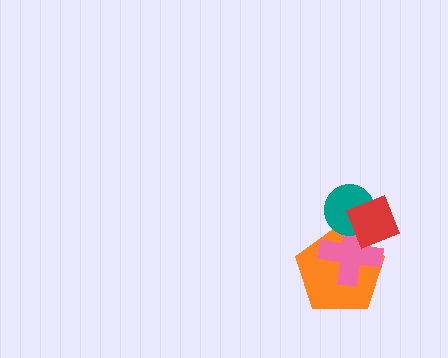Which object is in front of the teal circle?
The red diamond is in front of the teal circle.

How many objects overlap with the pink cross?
3 objects overlap with the pink cross.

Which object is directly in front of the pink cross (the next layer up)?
The teal circle is directly in front of the pink cross.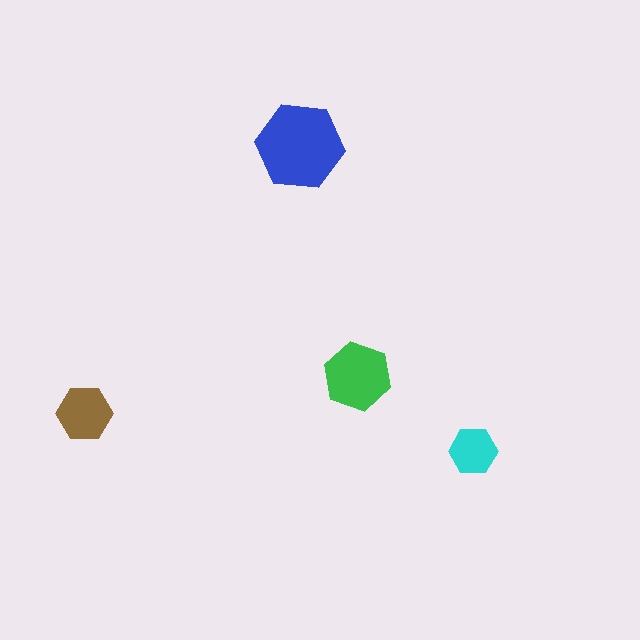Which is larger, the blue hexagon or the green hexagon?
The blue one.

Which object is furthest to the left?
The brown hexagon is leftmost.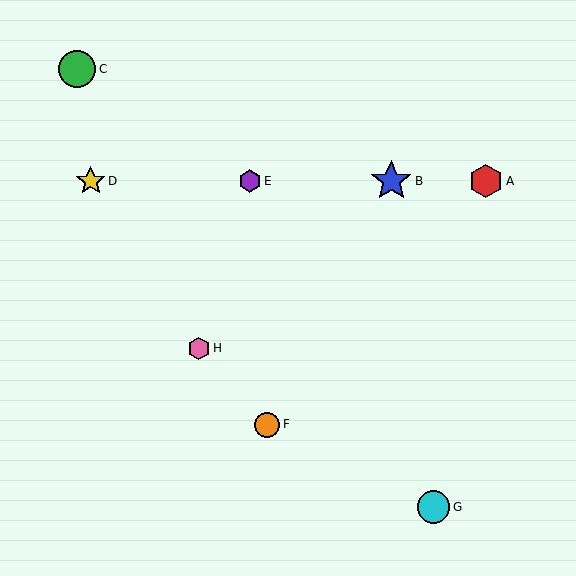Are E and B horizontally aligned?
Yes, both are at y≈181.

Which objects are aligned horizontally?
Objects A, B, D, E are aligned horizontally.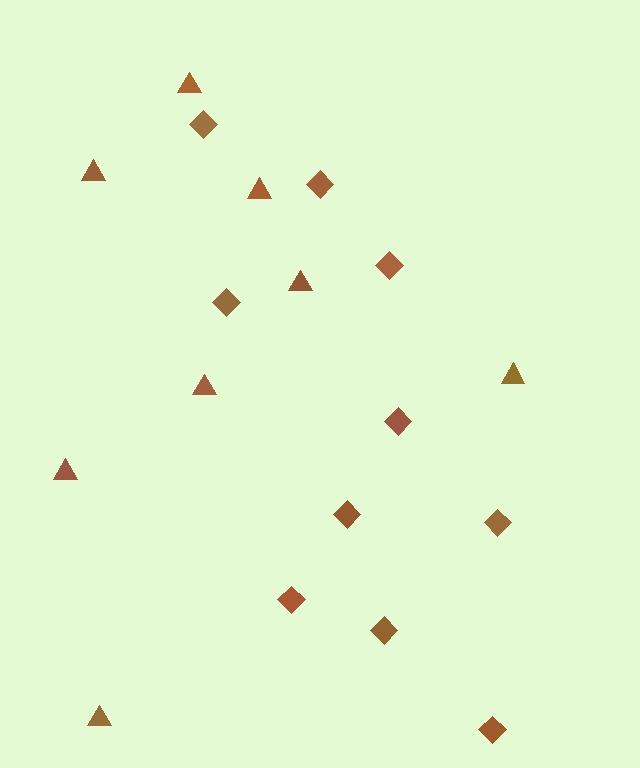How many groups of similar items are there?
There are 2 groups: one group of triangles (8) and one group of diamonds (10).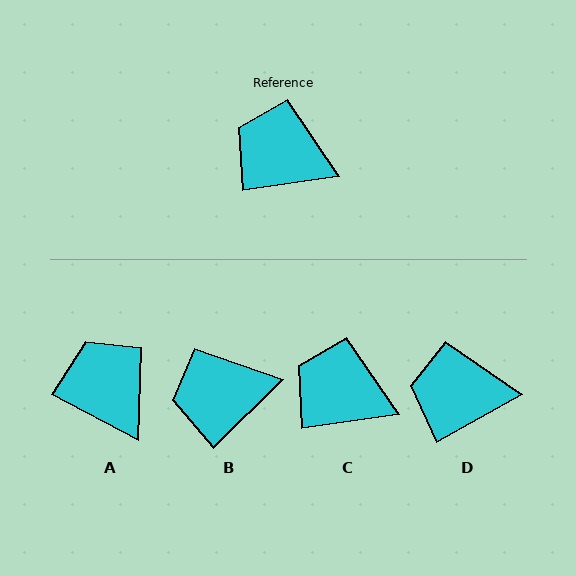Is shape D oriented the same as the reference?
No, it is off by about 22 degrees.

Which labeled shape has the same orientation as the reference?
C.